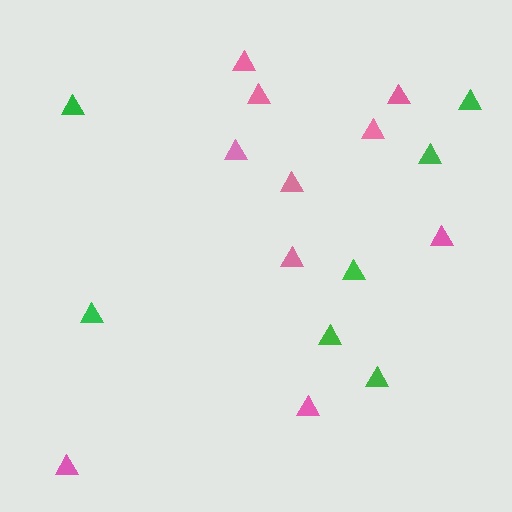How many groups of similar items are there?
There are 2 groups: one group of pink triangles (10) and one group of green triangles (7).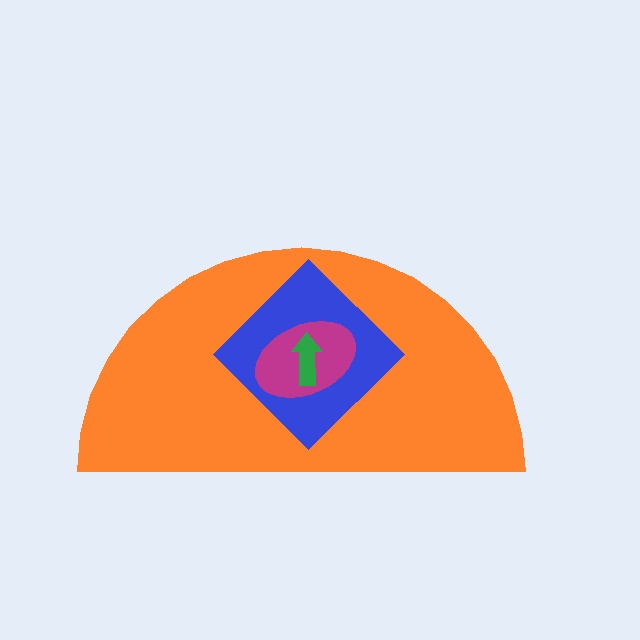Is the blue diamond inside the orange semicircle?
Yes.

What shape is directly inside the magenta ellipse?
The green arrow.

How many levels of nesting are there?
4.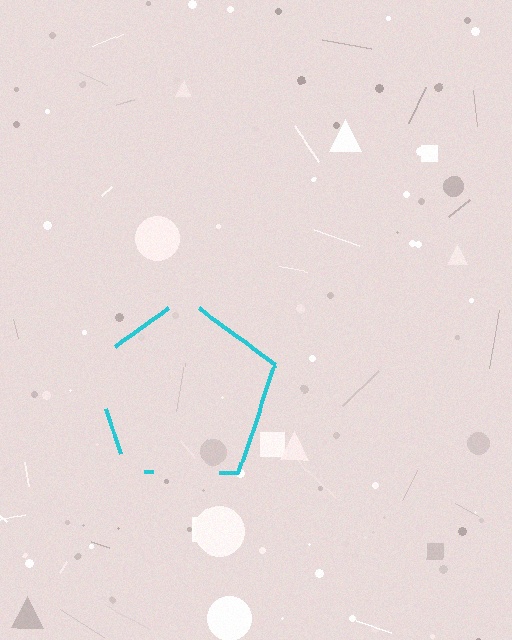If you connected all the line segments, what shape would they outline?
They would outline a pentagon.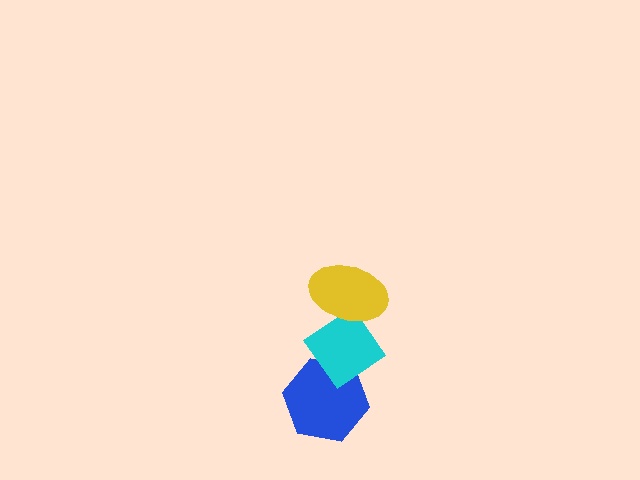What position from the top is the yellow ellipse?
The yellow ellipse is 1st from the top.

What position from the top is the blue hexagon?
The blue hexagon is 3rd from the top.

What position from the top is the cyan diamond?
The cyan diamond is 2nd from the top.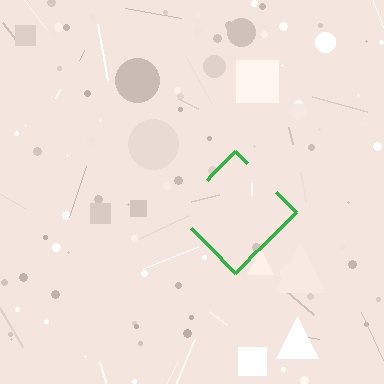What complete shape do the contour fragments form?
The contour fragments form a diamond.